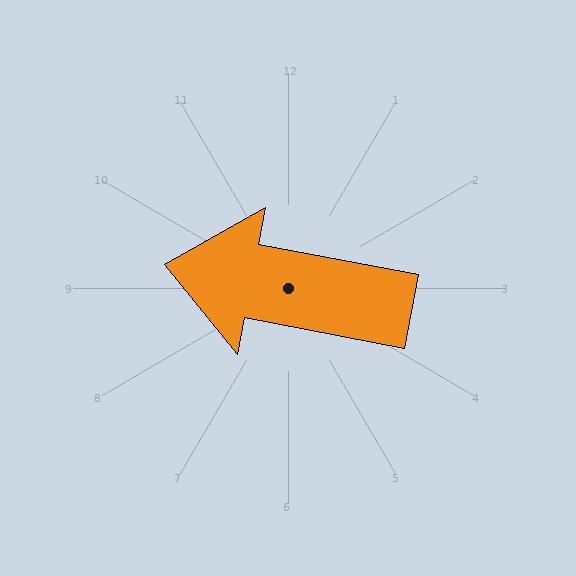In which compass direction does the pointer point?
West.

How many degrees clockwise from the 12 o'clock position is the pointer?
Approximately 281 degrees.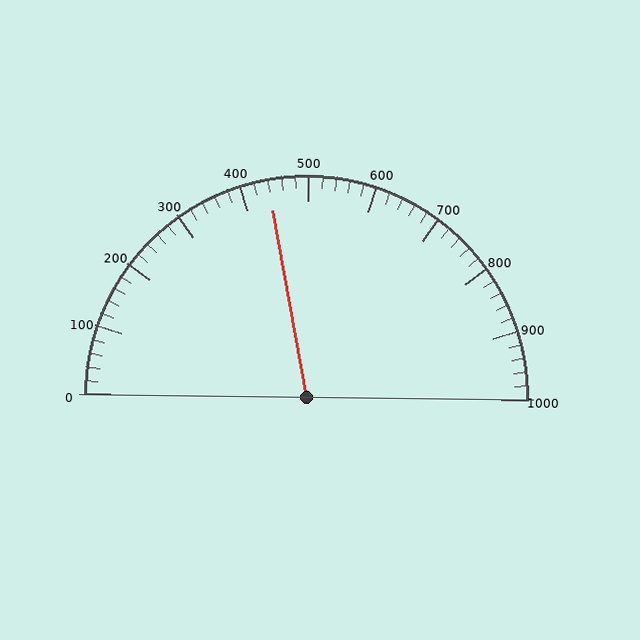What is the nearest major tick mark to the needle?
The nearest major tick mark is 400.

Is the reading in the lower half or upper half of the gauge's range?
The reading is in the lower half of the range (0 to 1000).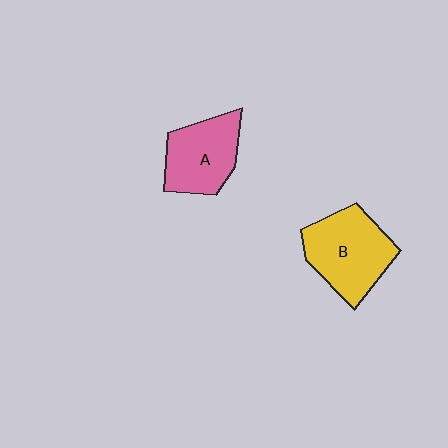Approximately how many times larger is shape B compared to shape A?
Approximately 1.2 times.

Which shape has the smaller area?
Shape A (pink).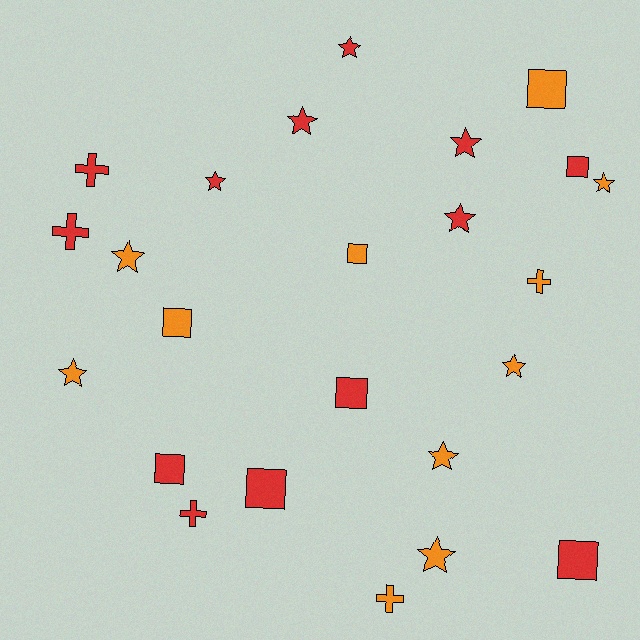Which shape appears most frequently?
Star, with 11 objects.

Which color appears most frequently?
Red, with 13 objects.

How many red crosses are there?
There are 3 red crosses.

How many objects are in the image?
There are 24 objects.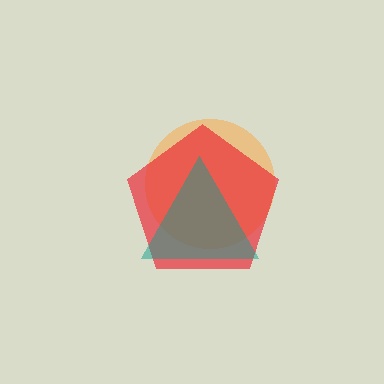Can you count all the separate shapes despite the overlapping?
Yes, there are 3 separate shapes.